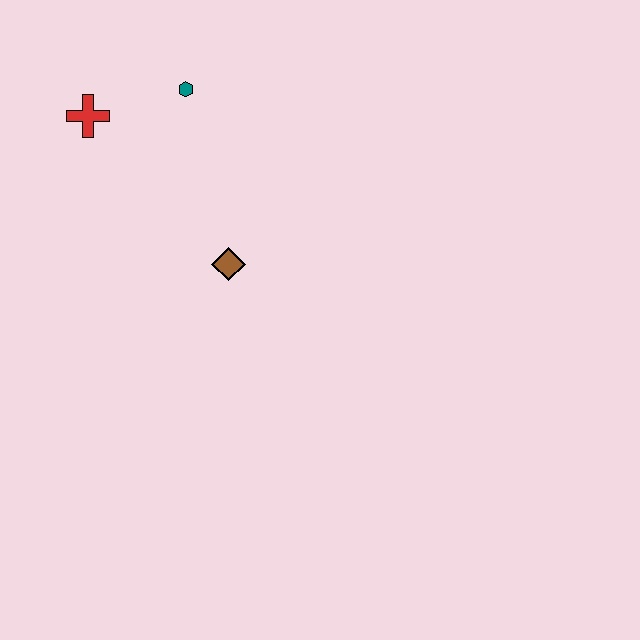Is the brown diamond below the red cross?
Yes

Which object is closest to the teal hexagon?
The red cross is closest to the teal hexagon.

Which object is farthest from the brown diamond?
The red cross is farthest from the brown diamond.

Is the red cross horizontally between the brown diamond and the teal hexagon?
No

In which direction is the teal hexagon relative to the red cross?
The teal hexagon is to the right of the red cross.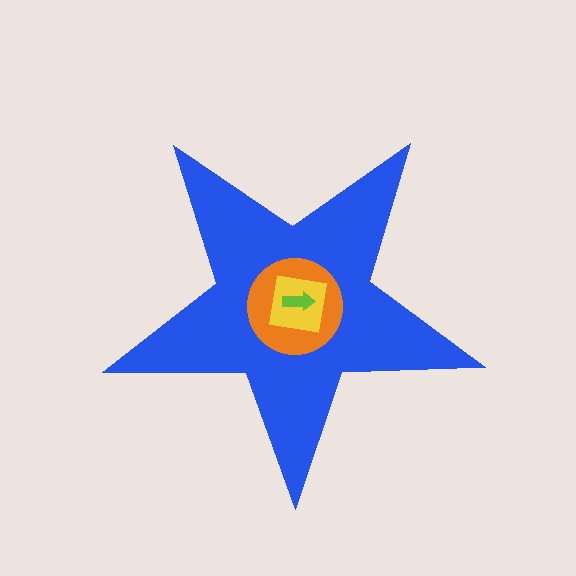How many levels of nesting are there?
4.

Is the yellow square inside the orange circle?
Yes.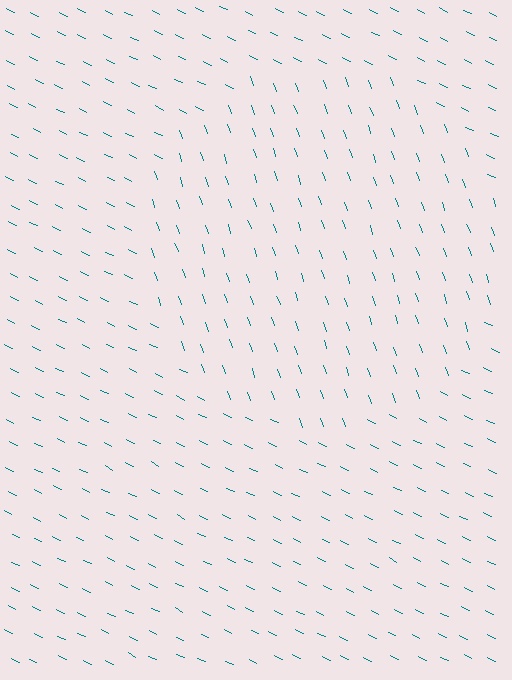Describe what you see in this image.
The image is filled with small teal line segments. A circle region in the image has lines oriented differently from the surrounding lines, creating a visible texture boundary.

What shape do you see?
I see a circle.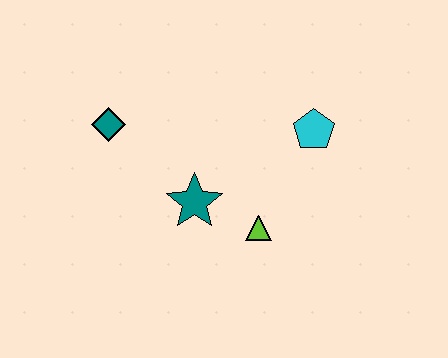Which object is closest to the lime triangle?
The teal star is closest to the lime triangle.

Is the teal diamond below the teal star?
No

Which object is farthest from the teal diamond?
The cyan pentagon is farthest from the teal diamond.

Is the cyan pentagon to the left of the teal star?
No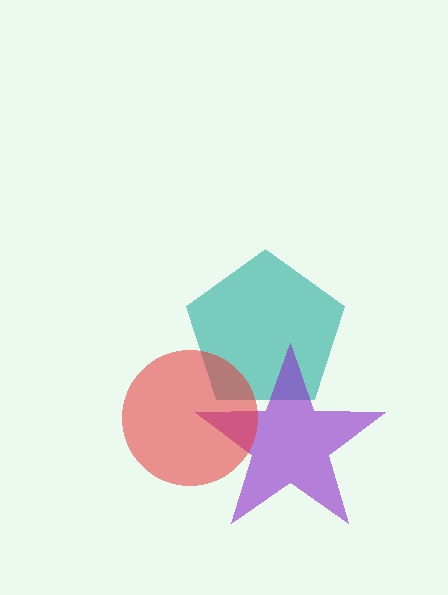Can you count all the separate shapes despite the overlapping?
Yes, there are 3 separate shapes.